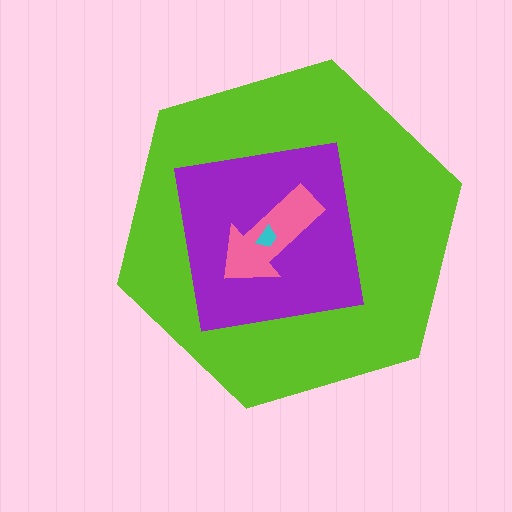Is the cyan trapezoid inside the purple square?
Yes.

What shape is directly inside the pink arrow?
The cyan trapezoid.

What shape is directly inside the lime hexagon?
The purple square.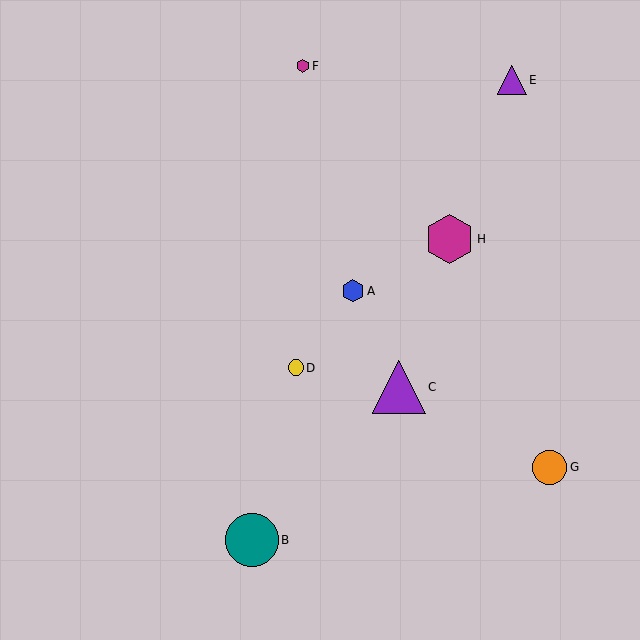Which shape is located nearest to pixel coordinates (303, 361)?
The yellow circle (labeled D) at (296, 368) is nearest to that location.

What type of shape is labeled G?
Shape G is an orange circle.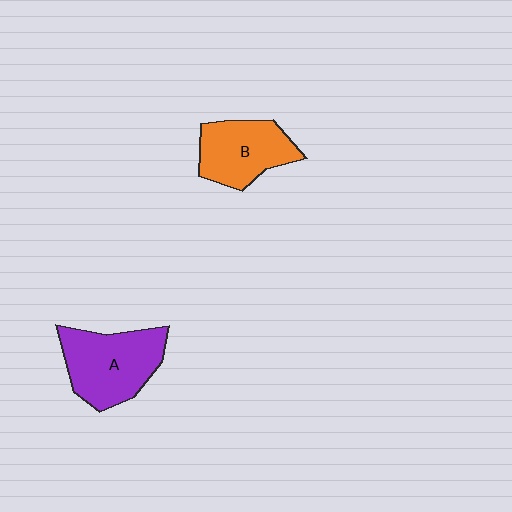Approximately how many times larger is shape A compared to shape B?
Approximately 1.2 times.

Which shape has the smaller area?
Shape B (orange).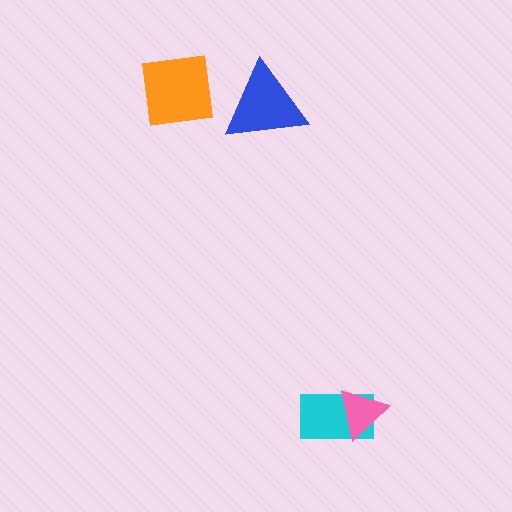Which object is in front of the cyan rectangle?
The pink triangle is in front of the cyan rectangle.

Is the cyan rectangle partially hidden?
Yes, it is partially covered by another shape.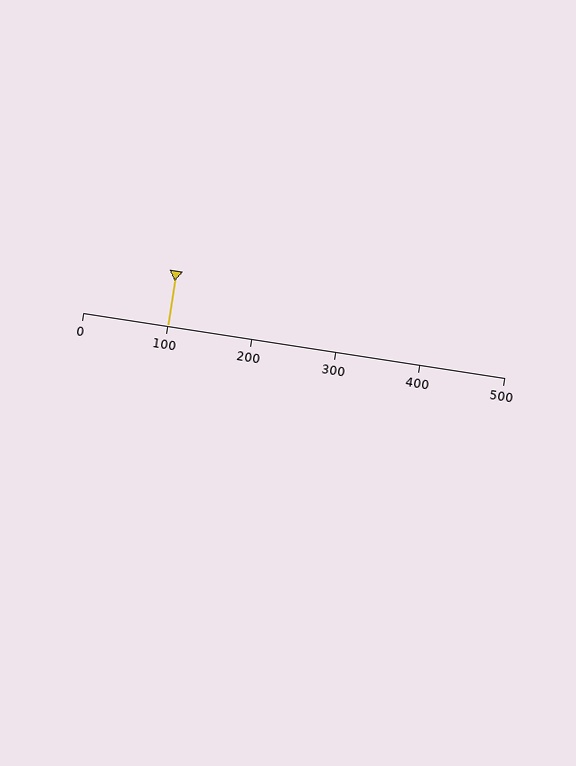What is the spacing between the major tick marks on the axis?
The major ticks are spaced 100 apart.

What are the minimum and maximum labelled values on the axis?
The axis runs from 0 to 500.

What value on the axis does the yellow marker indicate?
The marker indicates approximately 100.